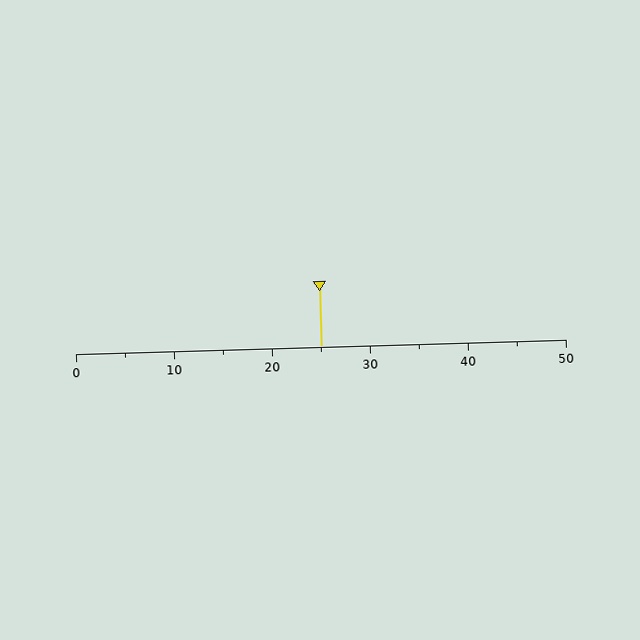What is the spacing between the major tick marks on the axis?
The major ticks are spaced 10 apart.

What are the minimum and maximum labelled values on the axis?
The axis runs from 0 to 50.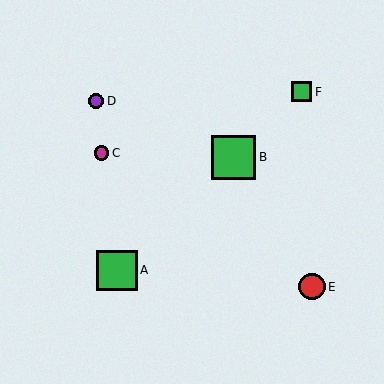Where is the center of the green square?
The center of the green square is at (234, 157).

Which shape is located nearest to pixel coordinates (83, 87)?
The purple circle (labeled D) at (96, 101) is nearest to that location.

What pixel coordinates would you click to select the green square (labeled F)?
Click at (301, 92) to select the green square F.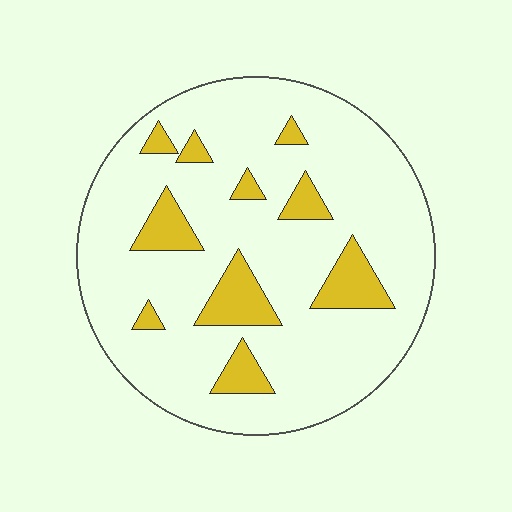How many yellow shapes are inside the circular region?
10.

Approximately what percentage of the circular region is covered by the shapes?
Approximately 15%.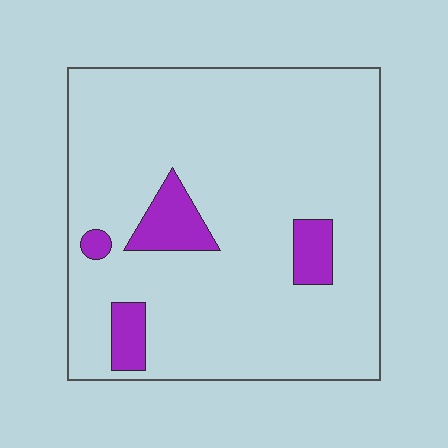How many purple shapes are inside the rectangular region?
4.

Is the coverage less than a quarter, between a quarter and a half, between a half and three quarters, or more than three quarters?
Less than a quarter.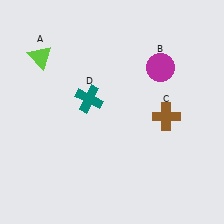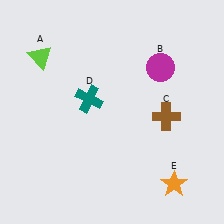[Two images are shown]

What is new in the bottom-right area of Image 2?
An orange star (E) was added in the bottom-right area of Image 2.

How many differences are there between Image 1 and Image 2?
There is 1 difference between the two images.